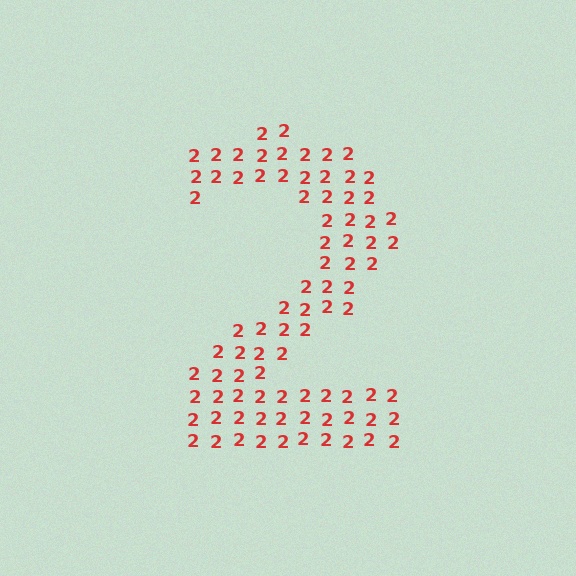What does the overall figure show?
The overall figure shows the digit 2.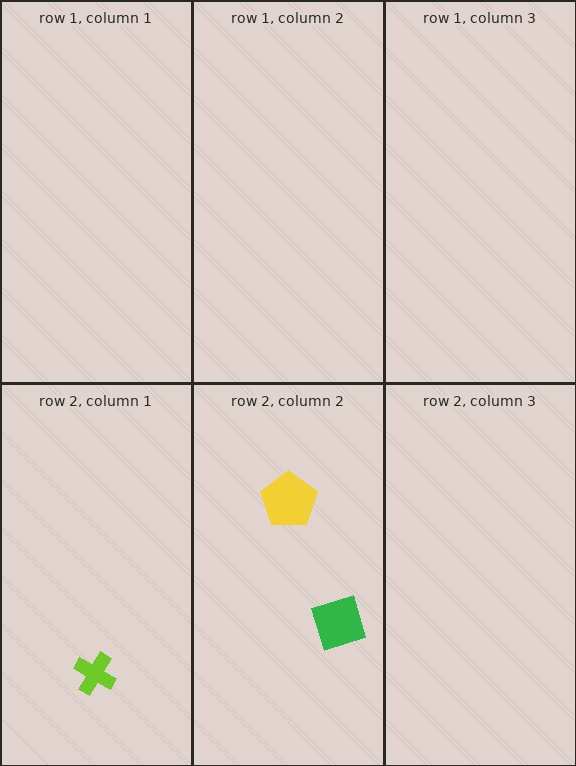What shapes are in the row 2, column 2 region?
The yellow pentagon, the green diamond.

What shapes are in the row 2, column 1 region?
The lime cross.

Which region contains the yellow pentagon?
The row 2, column 2 region.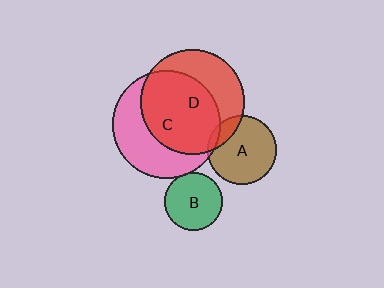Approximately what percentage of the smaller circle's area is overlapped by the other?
Approximately 5%.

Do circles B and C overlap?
Yes.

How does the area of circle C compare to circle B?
Approximately 3.4 times.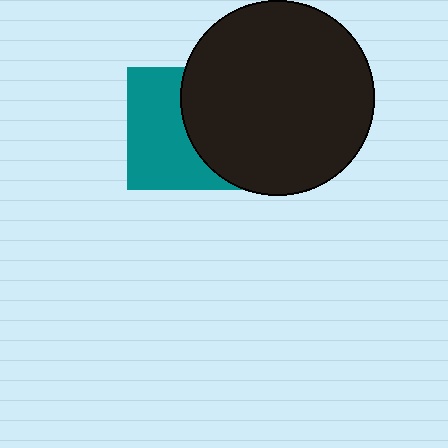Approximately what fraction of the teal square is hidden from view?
Roughly 46% of the teal square is hidden behind the black circle.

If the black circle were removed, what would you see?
You would see the complete teal square.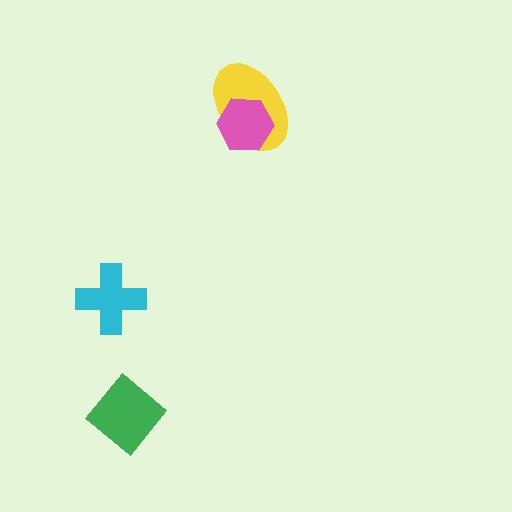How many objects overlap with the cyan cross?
0 objects overlap with the cyan cross.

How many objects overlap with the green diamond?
0 objects overlap with the green diamond.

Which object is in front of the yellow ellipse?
The pink hexagon is in front of the yellow ellipse.